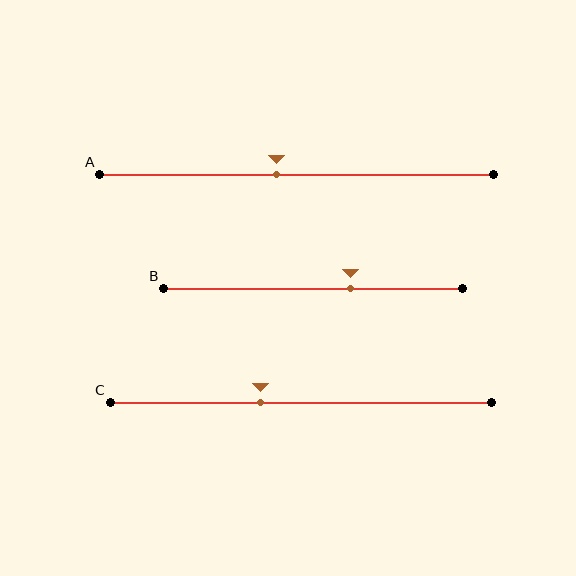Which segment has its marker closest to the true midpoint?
Segment A has its marker closest to the true midpoint.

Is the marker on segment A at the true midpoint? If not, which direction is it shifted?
No, the marker on segment A is shifted to the left by about 5% of the segment length.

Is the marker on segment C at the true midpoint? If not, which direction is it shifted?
No, the marker on segment C is shifted to the left by about 11% of the segment length.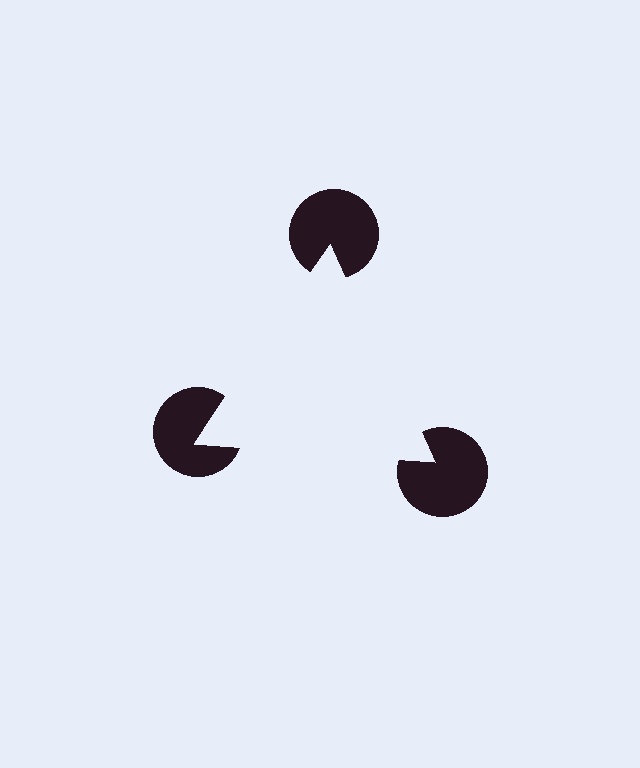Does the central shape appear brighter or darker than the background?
It typically appears slightly brighter than the background, even though no actual brightness change is drawn.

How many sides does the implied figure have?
3 sides.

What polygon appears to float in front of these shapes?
An illusory triangle — its edges are inferred from the aligned wedge cuts in the pac-man discs, not physically drawn.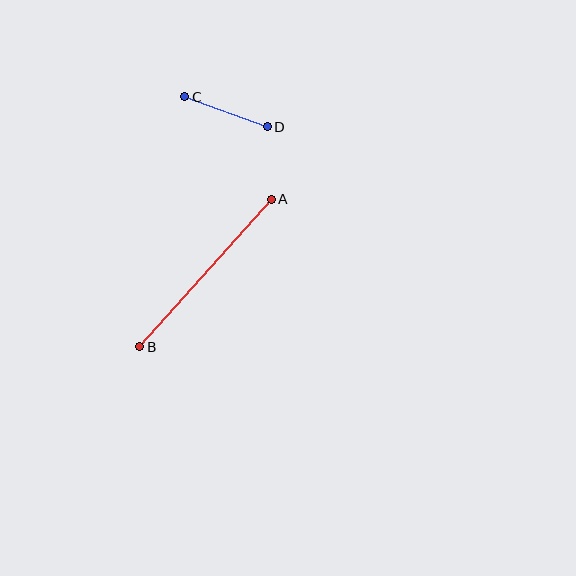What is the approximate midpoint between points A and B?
The midpoint is at approximately (206, 273) pixels.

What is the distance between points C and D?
The distance is approximately 88 pixels.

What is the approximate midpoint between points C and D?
The midpoint is at approximately (226, 112) pixels.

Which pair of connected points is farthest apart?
Points A and B are farthest apart.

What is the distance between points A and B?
The distance is approximately 198 pixels.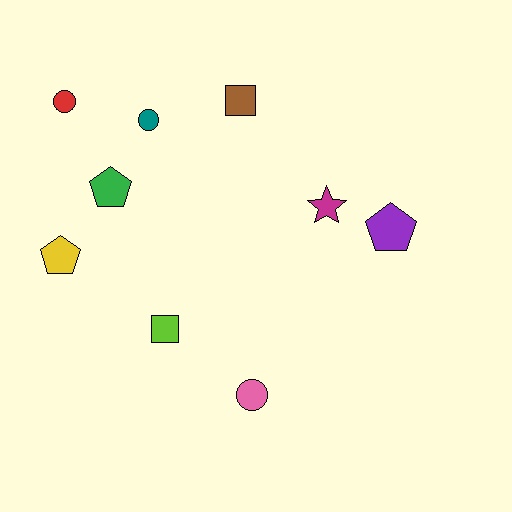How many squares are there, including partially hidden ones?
There are 2 squares.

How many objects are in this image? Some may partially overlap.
There are 9 objects.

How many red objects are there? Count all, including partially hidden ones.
There is 1 red object.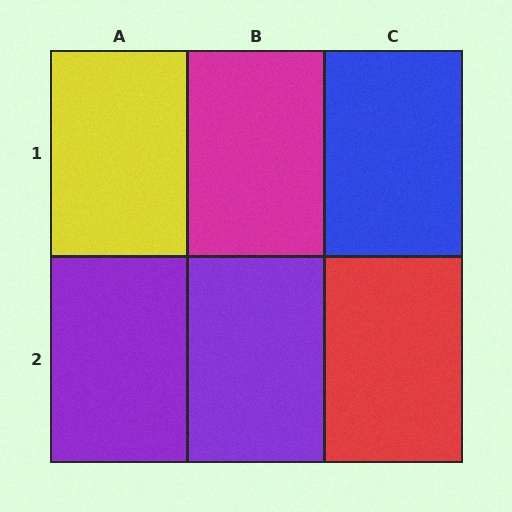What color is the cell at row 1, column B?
Magenta.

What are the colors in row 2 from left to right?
Purple, purple, red.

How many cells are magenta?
1 cell is magenta.